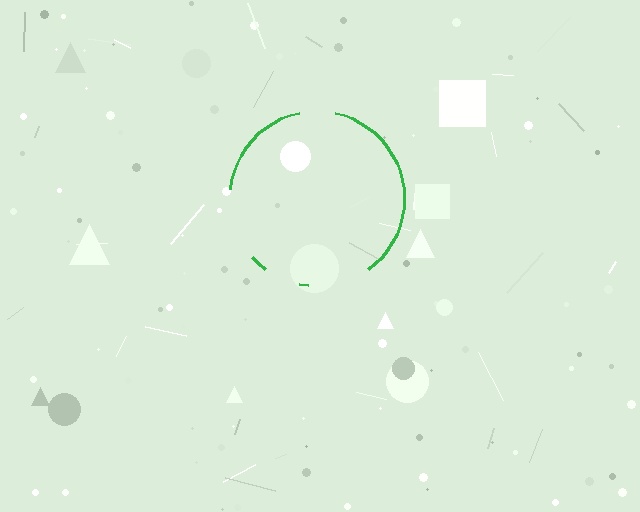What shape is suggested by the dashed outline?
The dashed outline suggests a circle.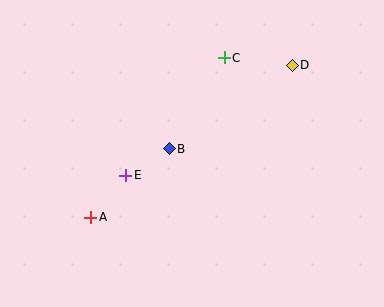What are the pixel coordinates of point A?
Point A is at (91, 217).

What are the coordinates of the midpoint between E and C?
The midpoint between E and C is at (175, 117).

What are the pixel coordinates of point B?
Point B is at (169, 149).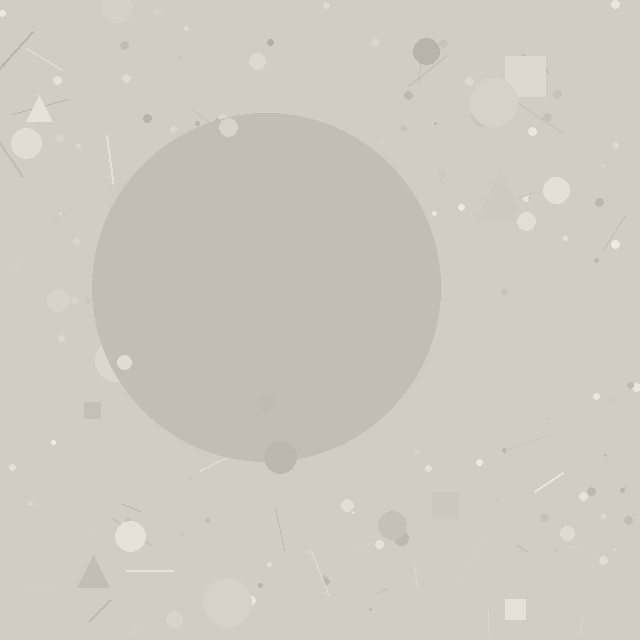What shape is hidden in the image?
A circle is hidden in the image.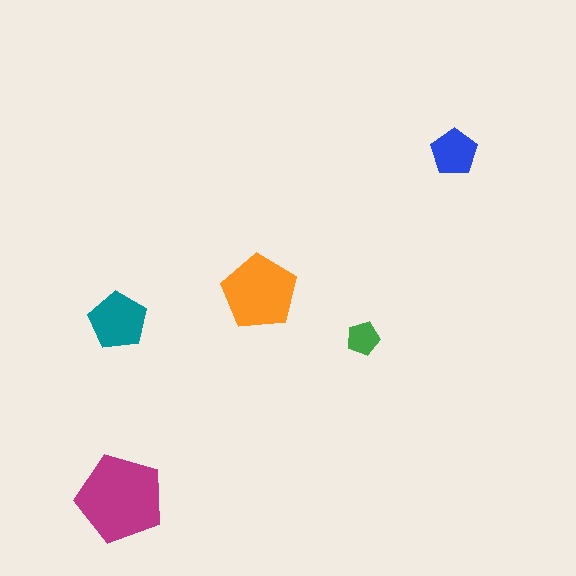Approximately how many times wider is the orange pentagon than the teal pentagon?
About 1.5 times wider.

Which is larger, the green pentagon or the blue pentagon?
The blue one.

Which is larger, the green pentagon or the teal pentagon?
The teal one.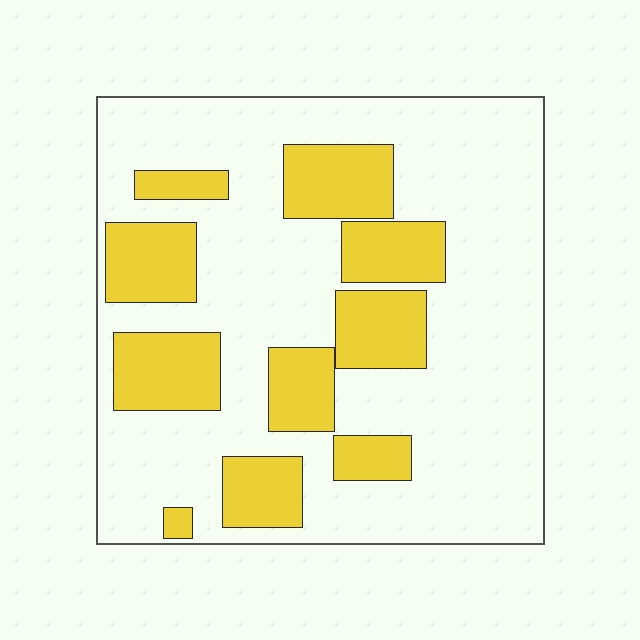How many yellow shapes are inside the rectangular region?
10.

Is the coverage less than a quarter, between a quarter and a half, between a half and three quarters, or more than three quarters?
Between a quarter and a half.